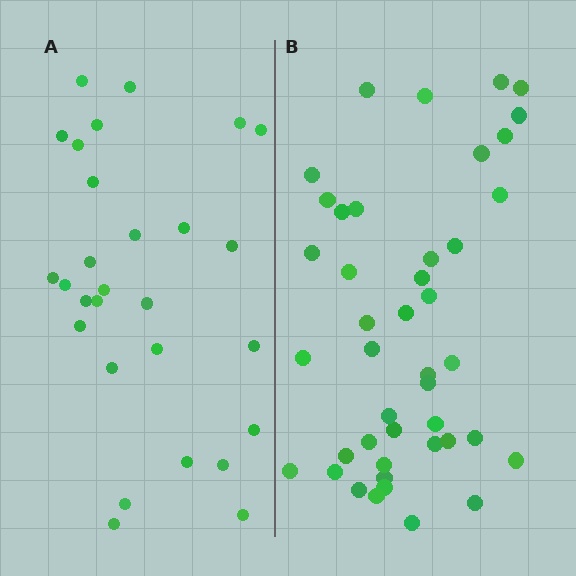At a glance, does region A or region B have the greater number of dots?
Region B (the right region) has more dots.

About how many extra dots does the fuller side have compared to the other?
Region B has approximately 15 more dots than region A.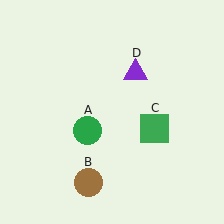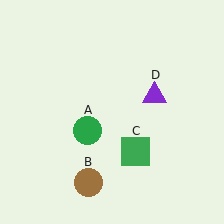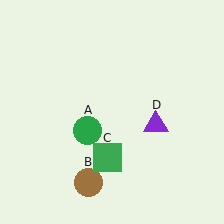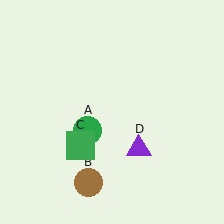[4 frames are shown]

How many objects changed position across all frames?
2 objects changed position: green square (object C), purple triangle (object D).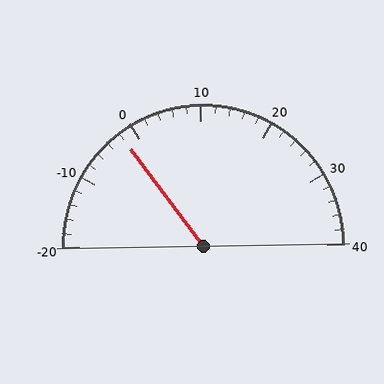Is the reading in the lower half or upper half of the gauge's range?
The reading is in the lower half of the range (-20 to 40).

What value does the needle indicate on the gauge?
The needle indicates approximately -2.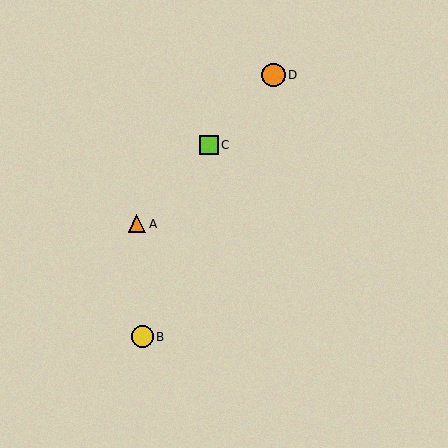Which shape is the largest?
The orange circle (labeled D) is the largest.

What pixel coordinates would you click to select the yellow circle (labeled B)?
Click at (142, 337) to select the yellow circle B.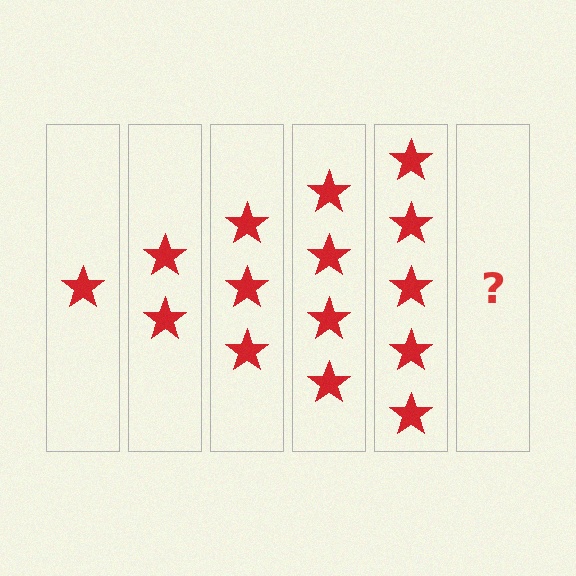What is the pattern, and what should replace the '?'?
The pattern is that each step adds one more star. The '?' should be 6 stars.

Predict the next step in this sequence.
The next step is 6 stars.